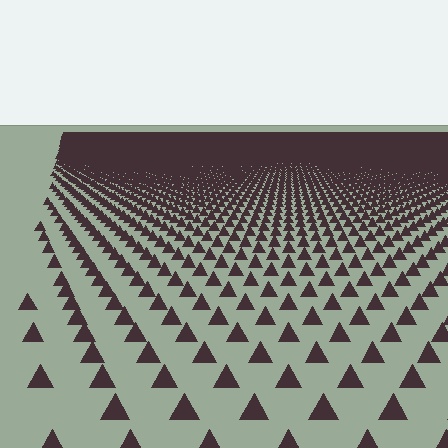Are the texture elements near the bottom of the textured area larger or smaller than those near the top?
Larger. Near the bottom, elements are closer to the viewer and appear at a bigger on-screen size.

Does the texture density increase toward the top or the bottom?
Density increases toward the top.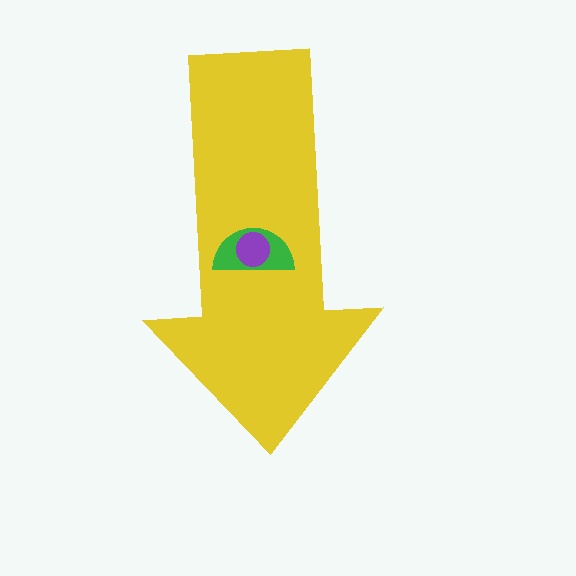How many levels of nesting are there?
3.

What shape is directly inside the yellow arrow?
The green semicircle.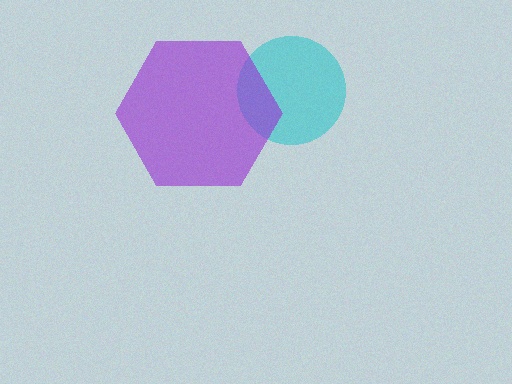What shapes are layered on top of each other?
The layered shapes are: a cyan circle, a purple hexagon.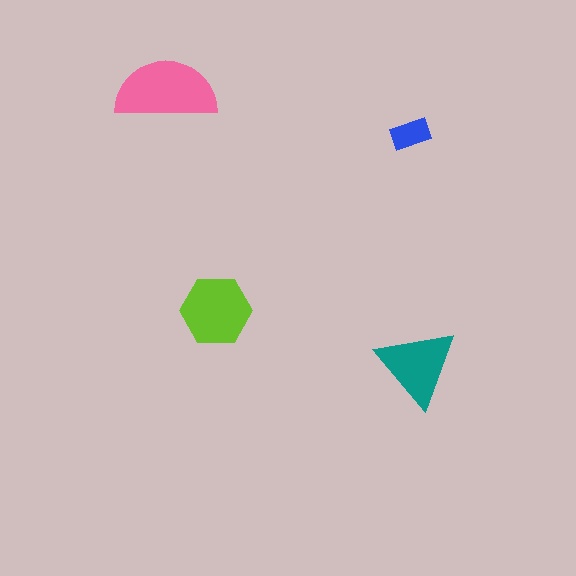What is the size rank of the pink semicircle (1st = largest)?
1st.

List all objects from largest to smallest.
The pink semicircle, the lime hexagon, the teal triangle, the blue rectangle.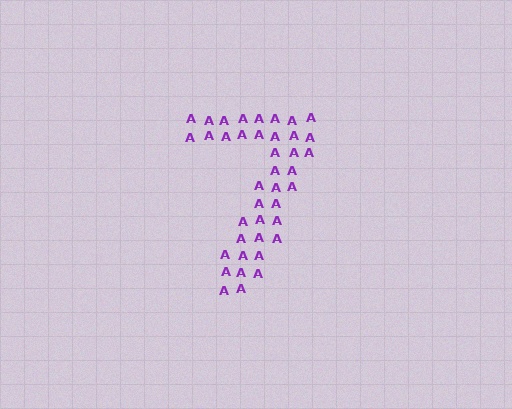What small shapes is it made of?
It is made of small letter A's.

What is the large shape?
The large shape is the digit 7.